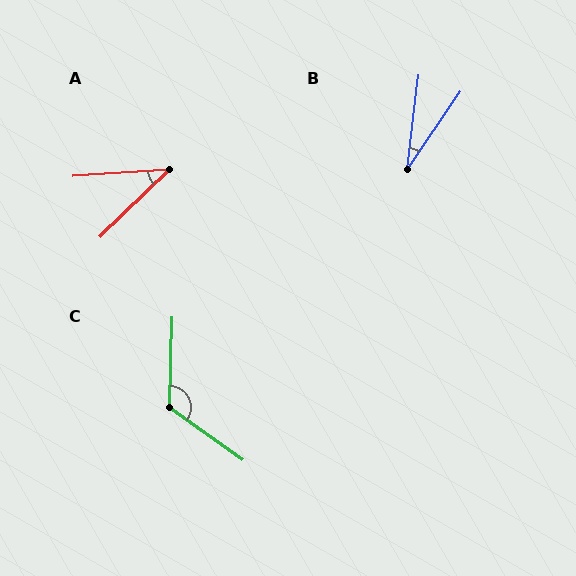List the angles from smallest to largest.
B (27°), A (40°), C (124°).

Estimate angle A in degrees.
Approximately 40 degrees.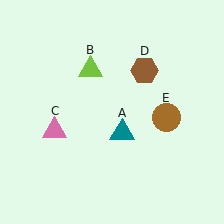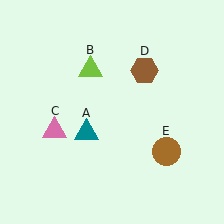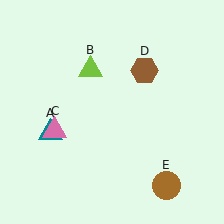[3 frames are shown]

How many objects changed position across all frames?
2 objects changed position: teal triangle (object A), brown circle (object E).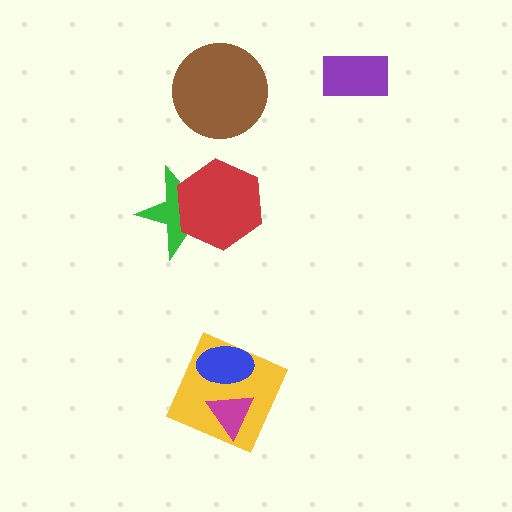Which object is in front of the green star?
The red hexagon is in front of the green star.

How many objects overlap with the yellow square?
2 objects overlap with the yellow square.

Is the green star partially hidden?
Yes, it is partially covered by another shape.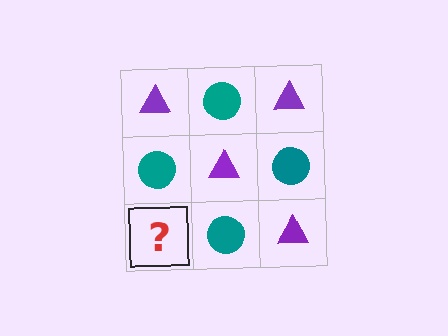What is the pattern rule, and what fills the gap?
The rule is that it alternates purple triangle and teal circle in a checkerboard pattern. The gap should be filled with a purple triangle.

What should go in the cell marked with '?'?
The missing cell should contain a purple triangle.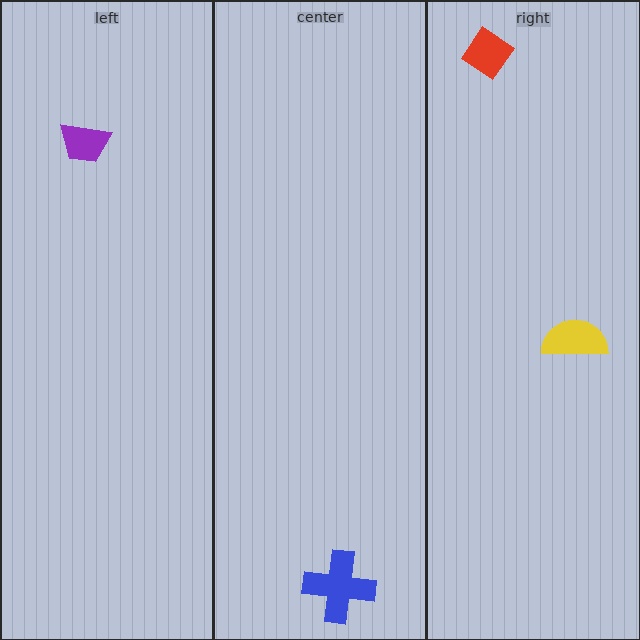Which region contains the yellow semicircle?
The right region.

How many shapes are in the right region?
2.